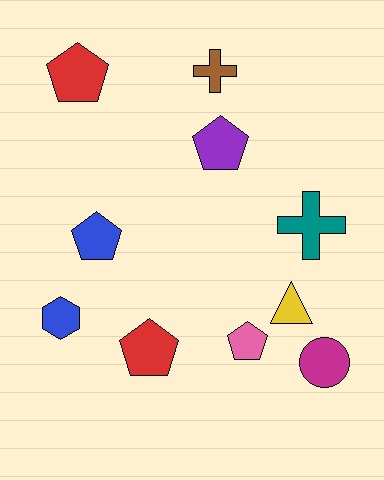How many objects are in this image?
There are 10 objects.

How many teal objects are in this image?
There is 1 teal object.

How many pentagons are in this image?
There are 5 pentagons.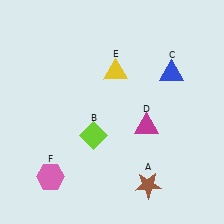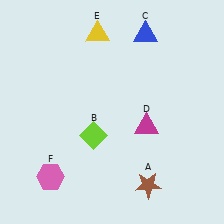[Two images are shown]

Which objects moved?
The objects that moved are: the blue triangle (C), the yellow triangle (E).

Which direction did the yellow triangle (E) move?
The yellow triangle (E) moved up.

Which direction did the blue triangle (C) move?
The blue triangle (C) moved up.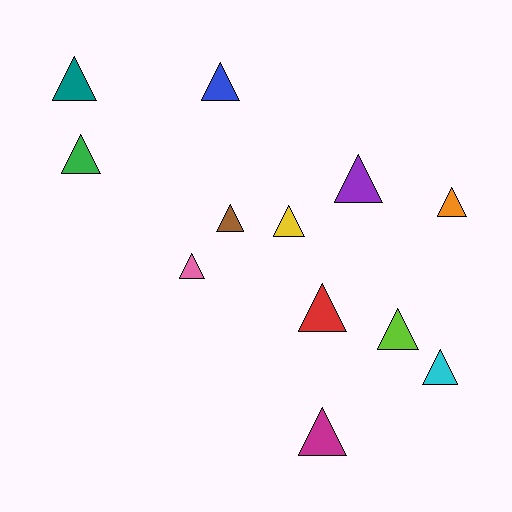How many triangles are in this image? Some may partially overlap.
There are 12 triangles.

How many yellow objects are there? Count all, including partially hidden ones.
There is 1 yellow object.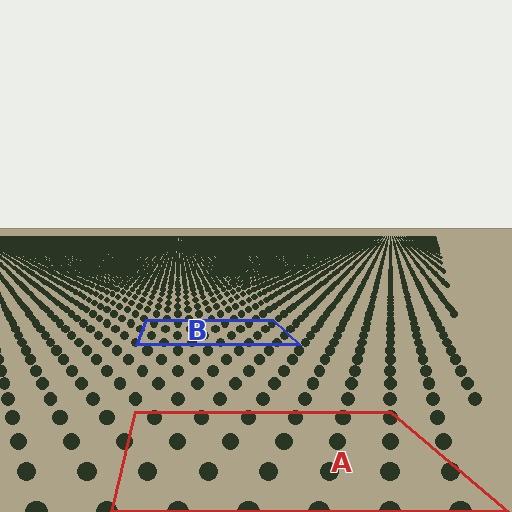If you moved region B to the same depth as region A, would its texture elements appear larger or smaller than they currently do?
They would appear larger. At a closer depth, the same texture elements are projected at a bigger on-screen size.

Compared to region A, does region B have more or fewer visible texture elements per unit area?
Region B has more texture elements per unit area — they are packed more densely because it is farther away.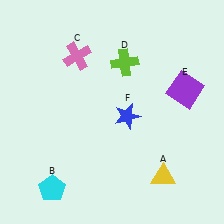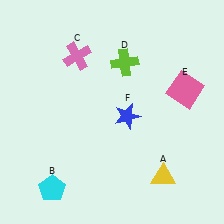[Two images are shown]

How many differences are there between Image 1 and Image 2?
There is 1 difference between the two images.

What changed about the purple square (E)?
In Image 1, E is purple. In Image 2, it changed to pink.